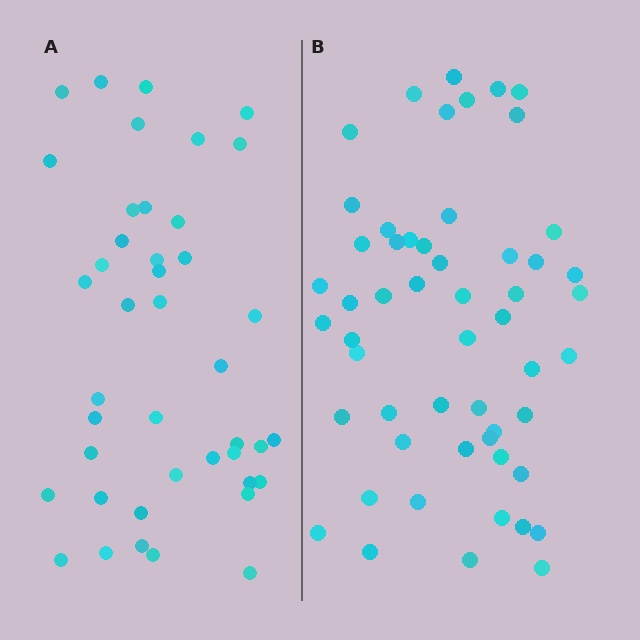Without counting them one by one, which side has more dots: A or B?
Region B (the right region) has more dots.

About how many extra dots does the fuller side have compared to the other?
Region B has roughly 12 or so more dots than region A.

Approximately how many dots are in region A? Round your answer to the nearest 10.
About 40 dots. (The exact count is 42, which rounds to 40.)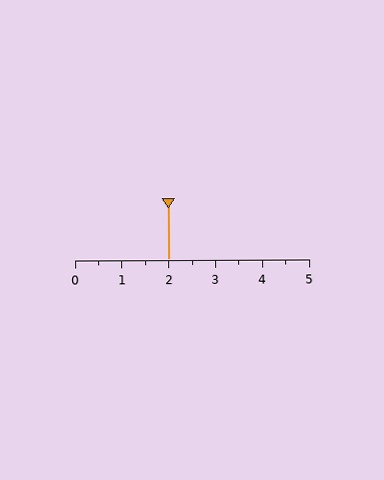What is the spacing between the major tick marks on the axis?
The major ticks are spaced 1 apart.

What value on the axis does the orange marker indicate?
The marker indicates approximately 2.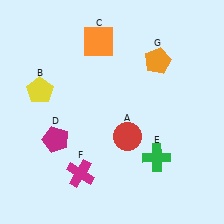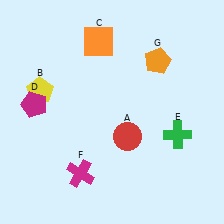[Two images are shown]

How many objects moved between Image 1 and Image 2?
2 objects moved between the two images.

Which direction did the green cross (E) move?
The green cross (E) moved up.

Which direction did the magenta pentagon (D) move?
The magenta pentagon (D) moved up.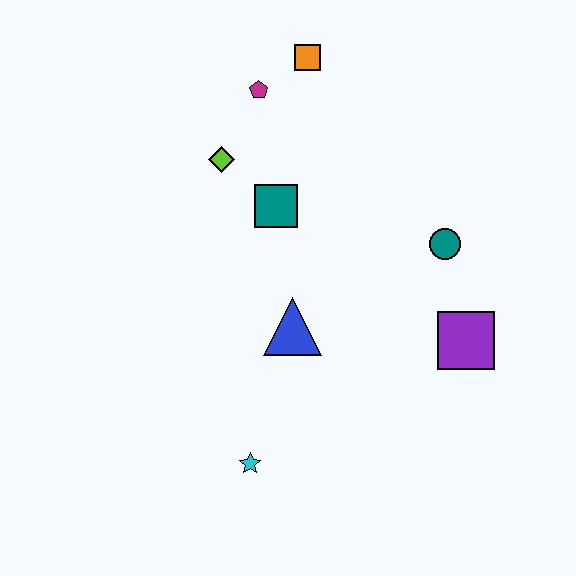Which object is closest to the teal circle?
The purple square is closest to the teal circle.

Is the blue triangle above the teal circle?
No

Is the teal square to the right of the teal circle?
No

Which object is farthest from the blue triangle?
The orange square is farthest from the blue triangle.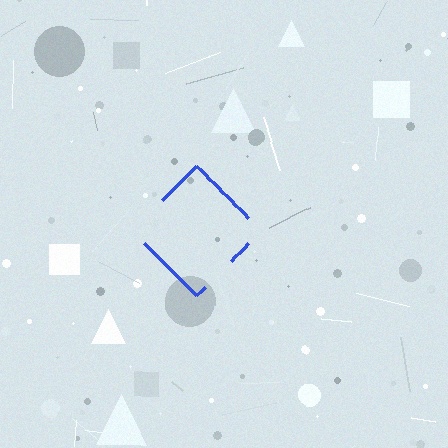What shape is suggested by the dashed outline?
The dashed outline suggests a diamond.